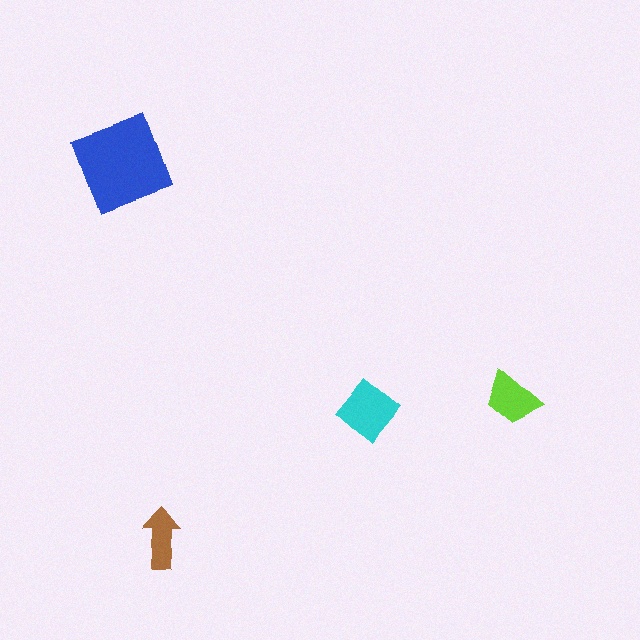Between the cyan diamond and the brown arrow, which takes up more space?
The cyan diamond.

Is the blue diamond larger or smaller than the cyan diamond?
Larger.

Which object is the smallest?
The brown arrow.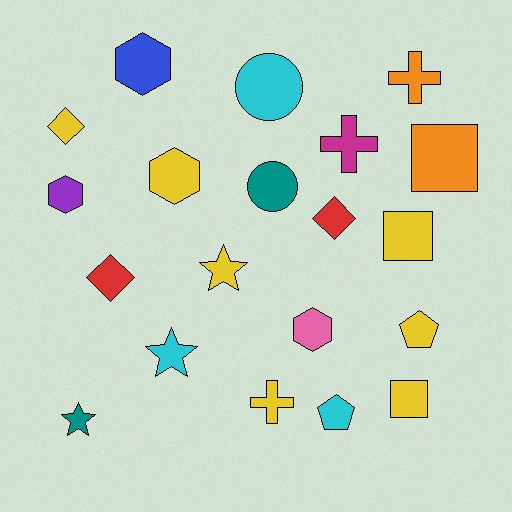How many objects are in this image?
There are 20 objects.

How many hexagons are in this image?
There are 4 hexagons.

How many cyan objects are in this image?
There are 3 cyan objects.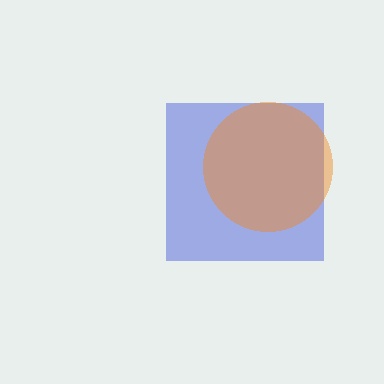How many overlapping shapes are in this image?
There are 2 overlapping shapes in the image.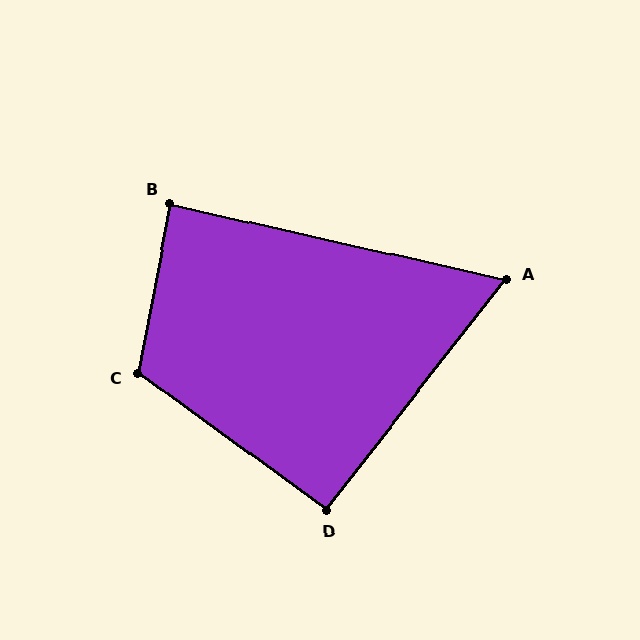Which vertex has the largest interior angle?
C, at approximately 115 degrees.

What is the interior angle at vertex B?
Approximately 88 degrees (approximately right).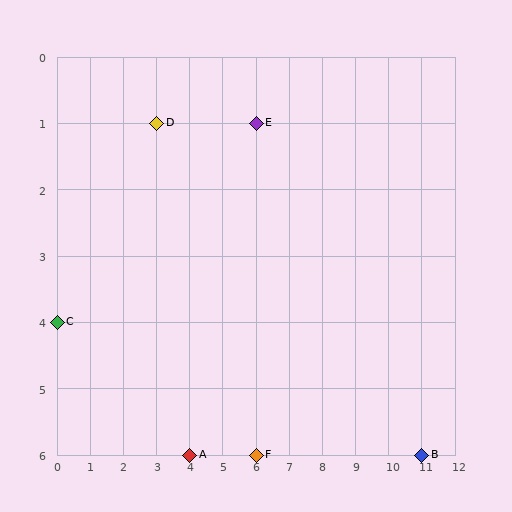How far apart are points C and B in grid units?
Points C and B are 11 columns and 2 rows apart (about 11.2 grid units diagonally).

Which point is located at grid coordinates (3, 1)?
Point D is at (3, 1).